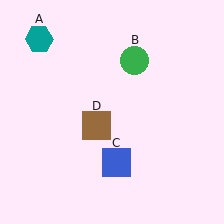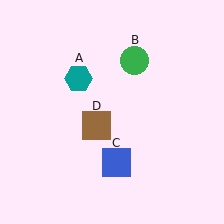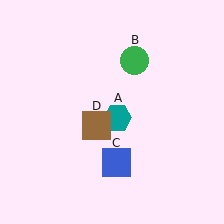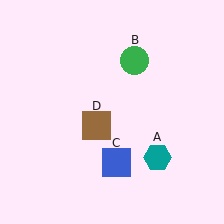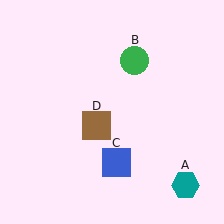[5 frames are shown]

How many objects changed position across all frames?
1 object changed position: teal hexagon (object A).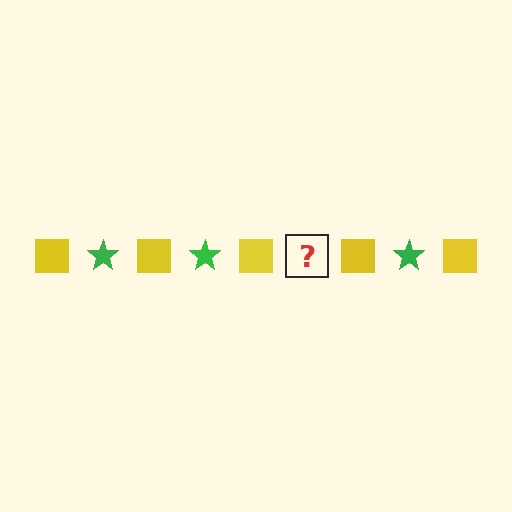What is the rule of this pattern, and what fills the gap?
The rule is that the pattern alternates between yellow square and green star. The gap should be filled with a green star.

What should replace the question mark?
The question mark should be replaced with a green star.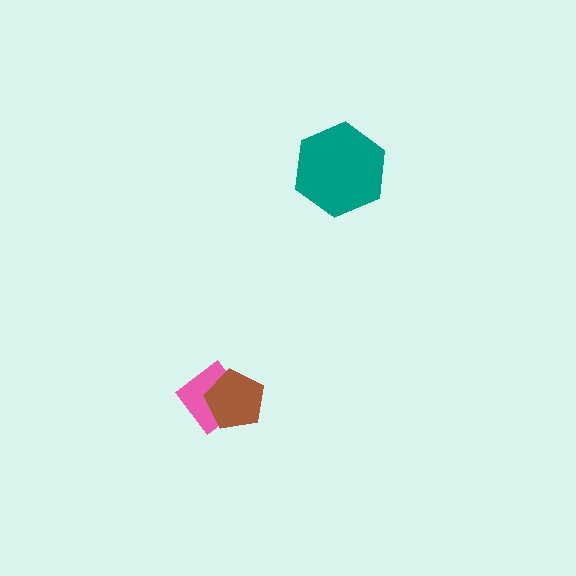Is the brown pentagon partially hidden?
No, no other shape covers it.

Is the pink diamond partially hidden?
Yes, it is partially covered by another shape.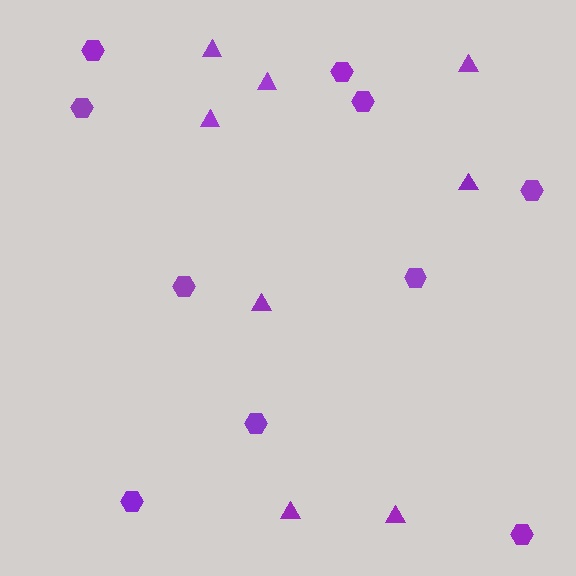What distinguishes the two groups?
There are 2 groups: one group of triangles (8) and one group of hexagons (10).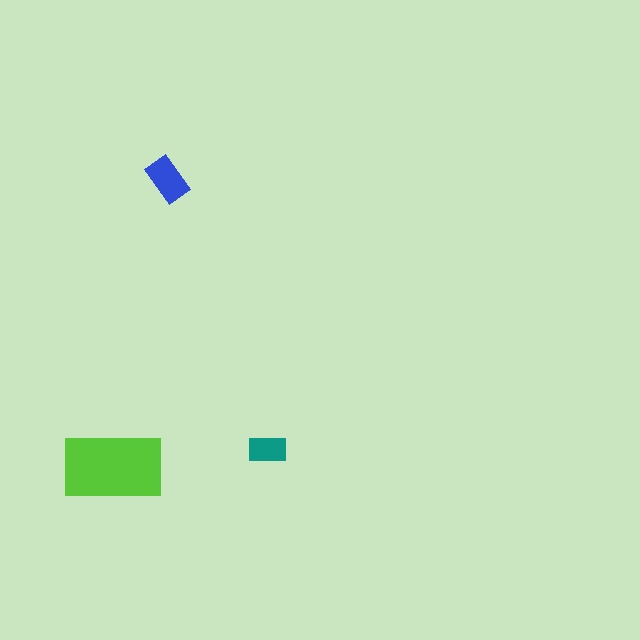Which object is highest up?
The blue rectangle is topmost.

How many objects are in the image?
There are 3 objects in the image.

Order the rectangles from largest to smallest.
the lime one, the blue one, the teal one.